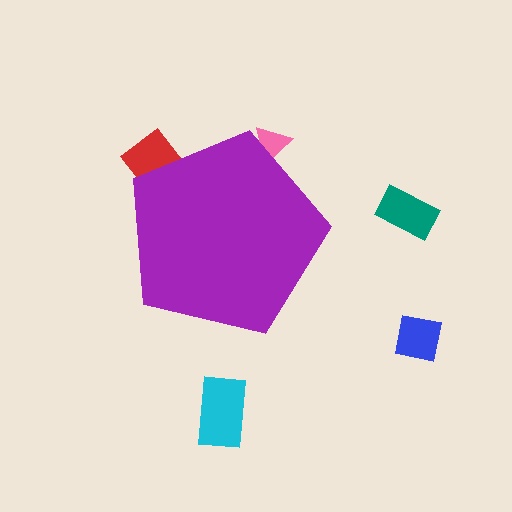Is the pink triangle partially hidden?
Yes, the pink triangle is partially hidden behind the purple pentagon.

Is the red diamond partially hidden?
Yes, the red diamond is partially hidden behind the purple pentagon.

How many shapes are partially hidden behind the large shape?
2 shapes are partially hidden.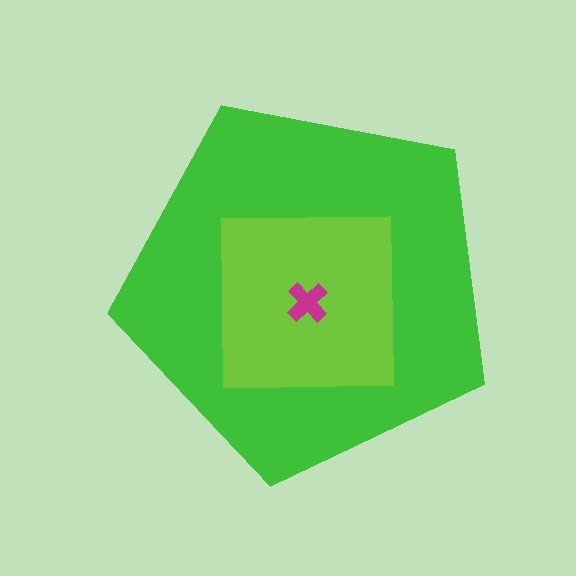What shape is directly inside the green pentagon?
The lime square.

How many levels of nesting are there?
3.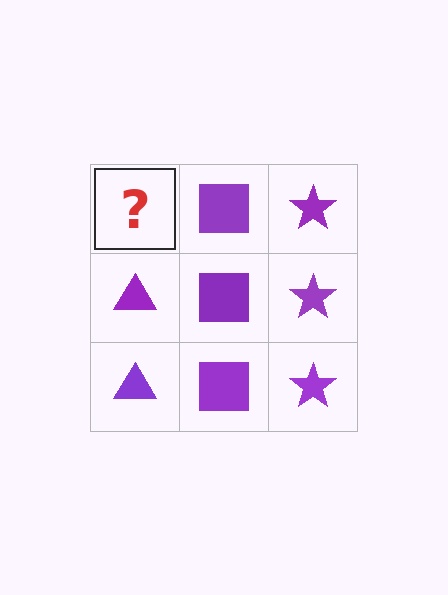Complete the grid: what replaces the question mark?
The question mark should be replaced with a purple triangle.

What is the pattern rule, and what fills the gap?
The rule is that each column has a consistent shape. The gap should be filled with a purple triangle.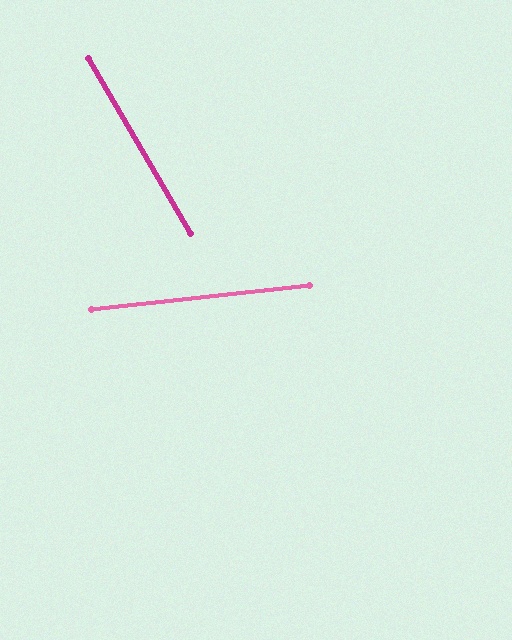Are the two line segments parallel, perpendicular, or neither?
Neither parallel nor perpendicular — they differ by about 66°.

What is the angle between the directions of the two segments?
Approximately 66 degrees.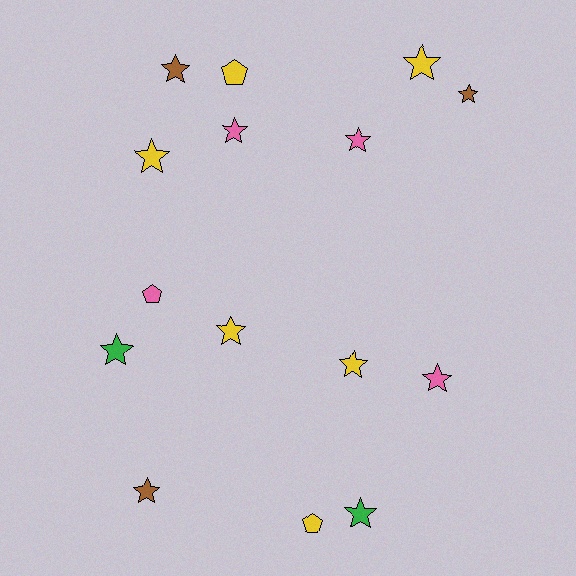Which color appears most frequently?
Yellow, with 6 objects.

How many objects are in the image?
There are 15 objects.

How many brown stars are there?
There are 3 brown stars.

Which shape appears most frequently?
Star, with 12 objects.